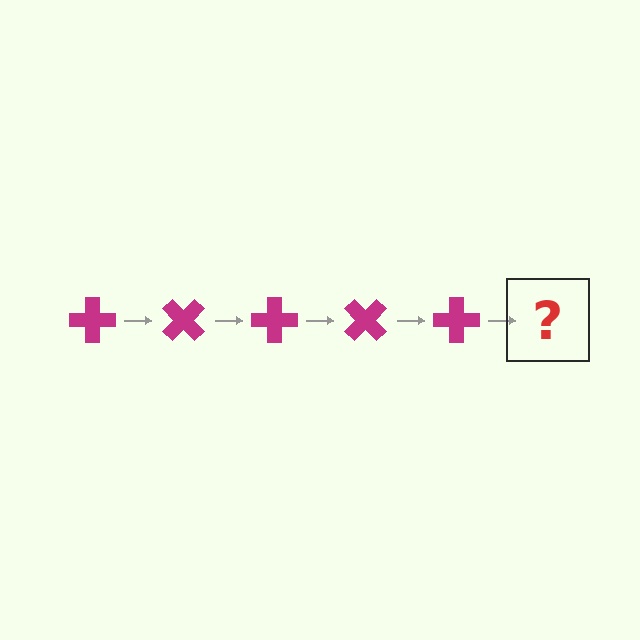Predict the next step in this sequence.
The next step is a magenta cross rotated 225 degrees.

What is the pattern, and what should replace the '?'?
The pattern is that the cross rotates 45 degrees each step. The '?' should be a magenta cross rotated 225 degrees.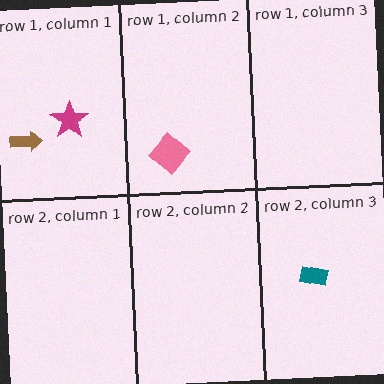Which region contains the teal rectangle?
The row 2, column 3 region.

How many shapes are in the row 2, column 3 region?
1.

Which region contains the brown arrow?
The row 1, column 1 region.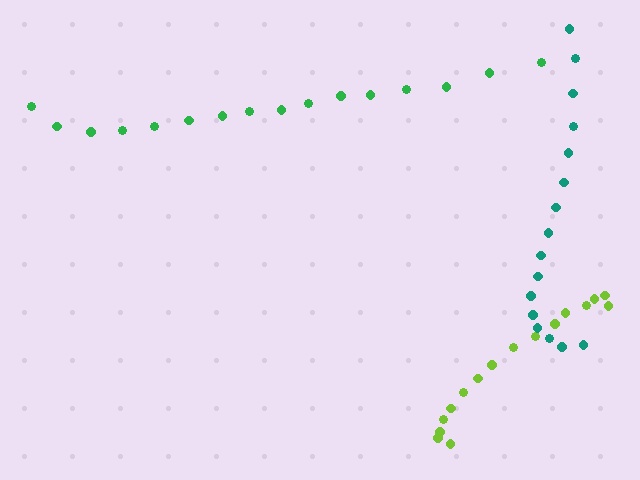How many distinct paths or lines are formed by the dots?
There are 3 distinct paths.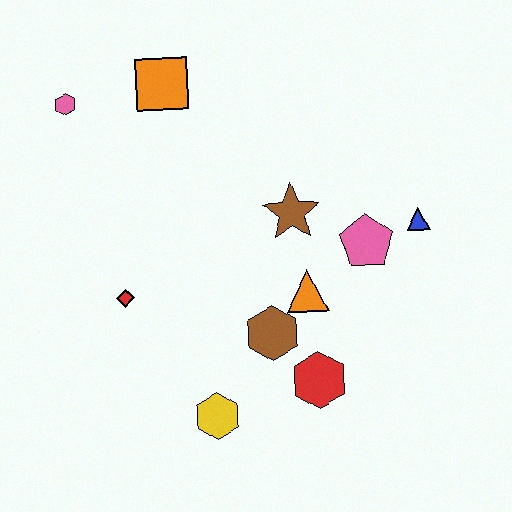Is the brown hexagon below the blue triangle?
Yes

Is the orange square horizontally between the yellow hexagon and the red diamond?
Yes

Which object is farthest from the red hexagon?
The pink hexagon is farthest from the red hexagon.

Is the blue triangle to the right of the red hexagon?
Yes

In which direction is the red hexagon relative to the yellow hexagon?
The red hexagon is to the right of the yellow hexagon.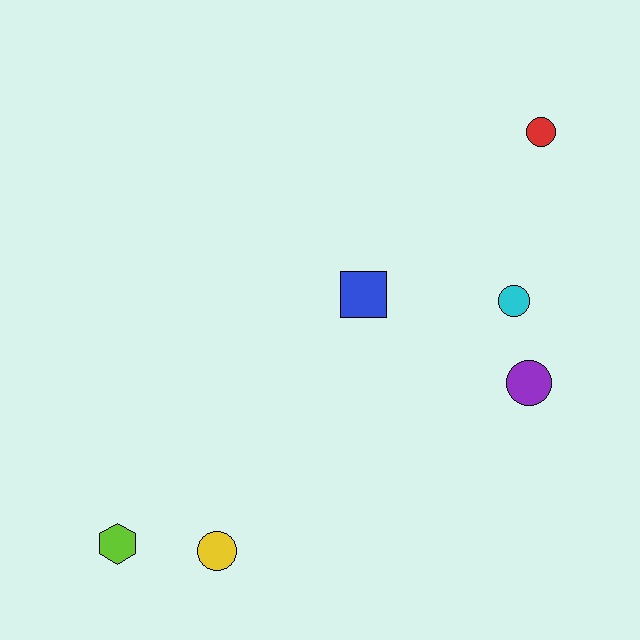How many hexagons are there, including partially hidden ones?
There is 1 hexagon.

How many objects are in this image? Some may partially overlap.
There are 6 objects.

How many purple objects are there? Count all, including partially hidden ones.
There is 1 purple object.